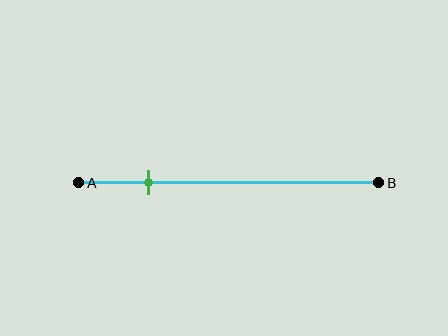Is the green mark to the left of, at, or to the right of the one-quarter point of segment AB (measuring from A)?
The green mark is approximately at the one-quarter point of segment AB.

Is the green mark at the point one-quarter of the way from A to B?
Yes, the mark is approximately at the one-quarter point.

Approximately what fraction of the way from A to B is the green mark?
The green mark is approximately 25% of the way from A to B.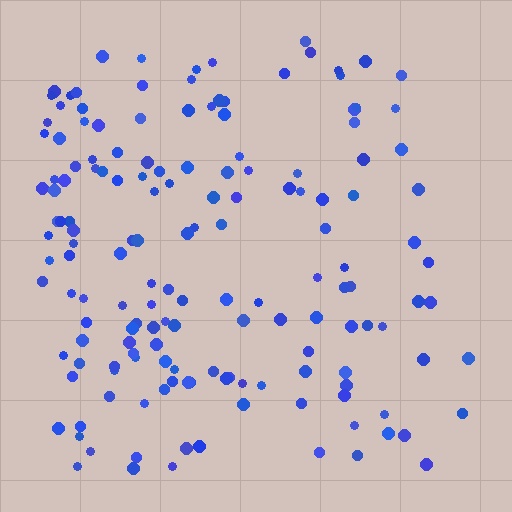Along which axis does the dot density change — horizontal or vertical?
Horizontal.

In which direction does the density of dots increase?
From right to left, with the left side densest.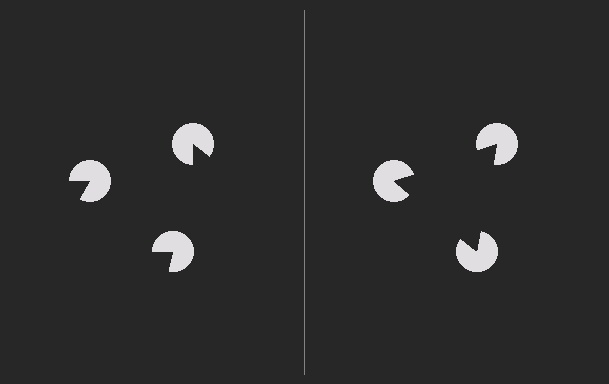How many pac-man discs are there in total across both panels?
6 — 3 on each side.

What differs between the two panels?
The pac-man discs are positioned identically on both sides; only the wedge orientations differ. On the right they align to a triangle; on the left they are misaligned.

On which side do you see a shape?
An illusory triangle appears on the right side. On the left side the wedge cuts are rotated, so no coherent shape forms.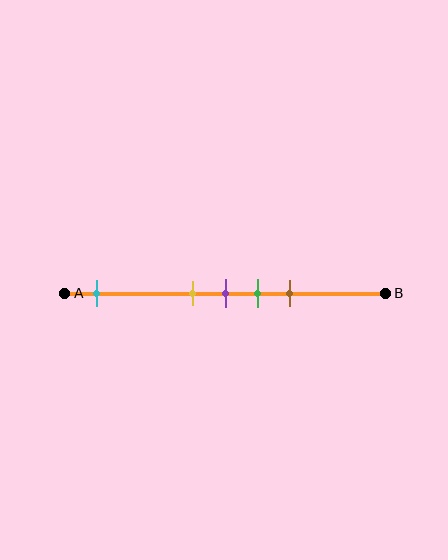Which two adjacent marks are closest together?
The yellow and purple marks are the closest adjacent pair.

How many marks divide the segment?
There are 5 marks dividing the segment.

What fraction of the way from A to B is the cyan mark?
The cyan mark is approximately 10% (0.1) of the way from A to B.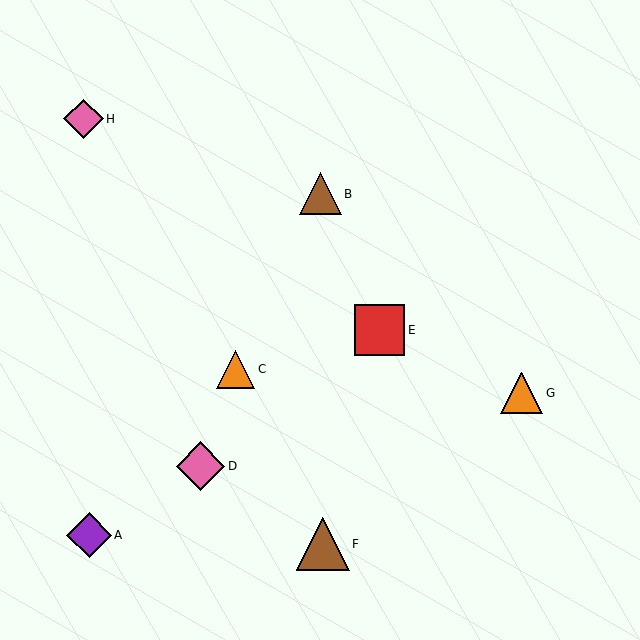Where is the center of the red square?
The center of the red square is at (380, 330).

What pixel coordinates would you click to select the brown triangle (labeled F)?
Click at (323, 544) to select the brown triangle F.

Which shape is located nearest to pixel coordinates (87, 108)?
The pink diamond (labeled H) at (84, 119) is nearest to that location.